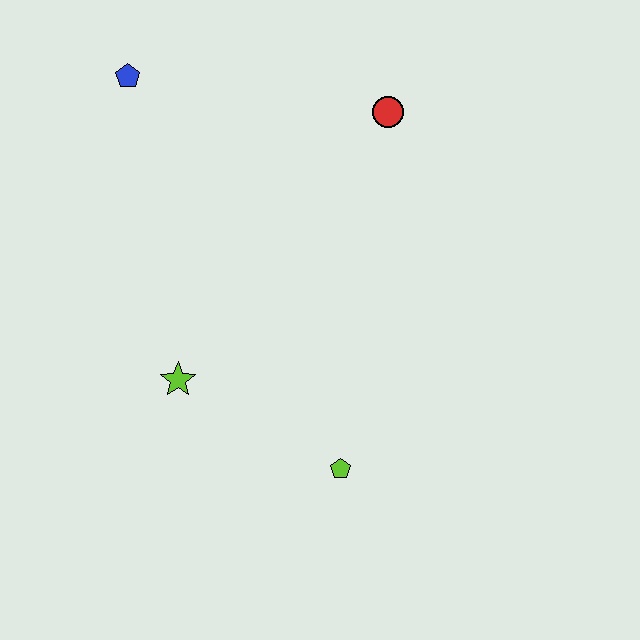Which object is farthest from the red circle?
The lime pentagon is farthest from the red circle.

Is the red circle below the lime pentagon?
No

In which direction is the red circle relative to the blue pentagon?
The red circle is to the right of the blue pentagon.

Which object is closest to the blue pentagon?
The red circle is closest to the blue pentagon.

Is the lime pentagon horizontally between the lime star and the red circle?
Yes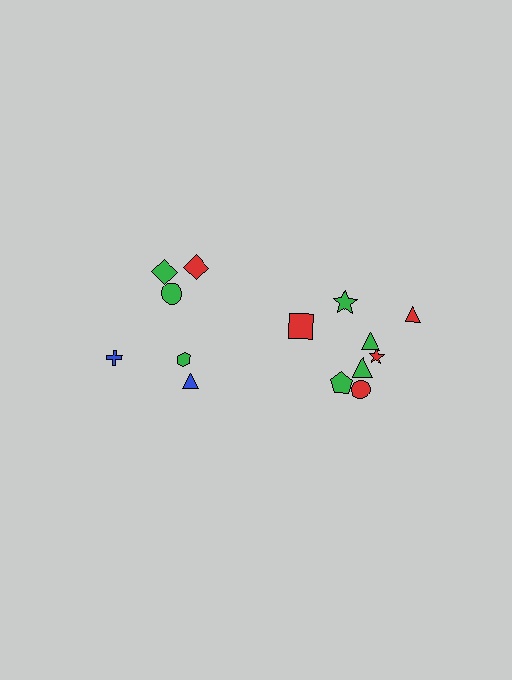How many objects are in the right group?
There are 8 objects.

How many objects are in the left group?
There are 6 objects.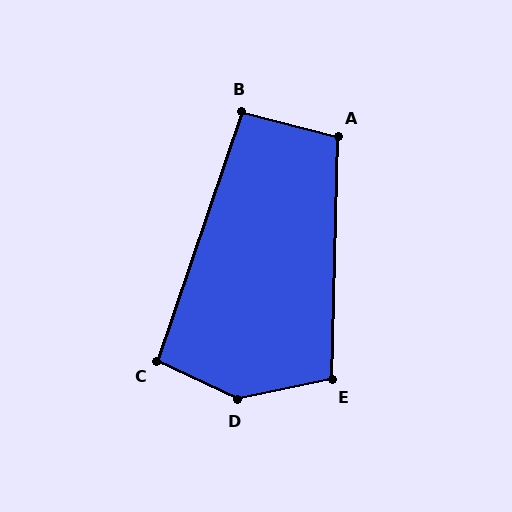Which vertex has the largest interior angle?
D, at approximately 142 degrees.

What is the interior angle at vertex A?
Approximately 103 degrees (obtuse).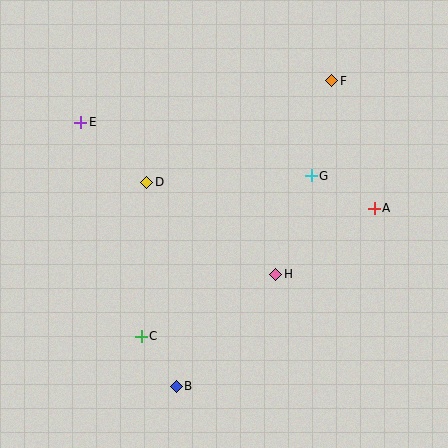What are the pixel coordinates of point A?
Point A is at (374, 208).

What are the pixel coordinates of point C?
Point C is at (141, 336).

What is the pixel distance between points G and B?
The distance between G and B is 250 pixels.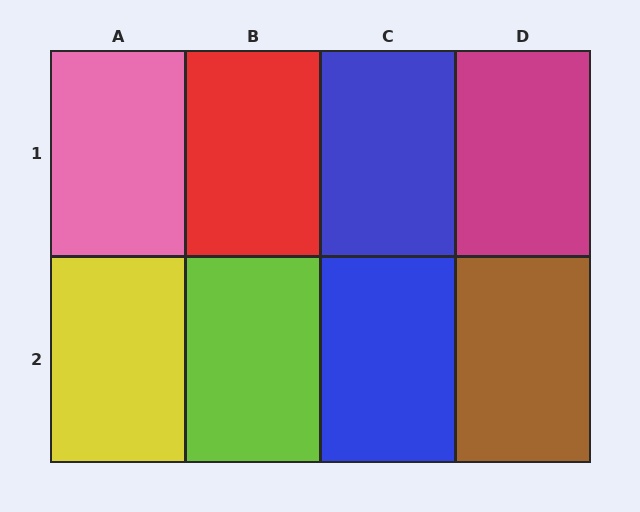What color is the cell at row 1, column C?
Blue.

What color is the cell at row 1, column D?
Magenta.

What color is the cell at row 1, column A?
Pink.